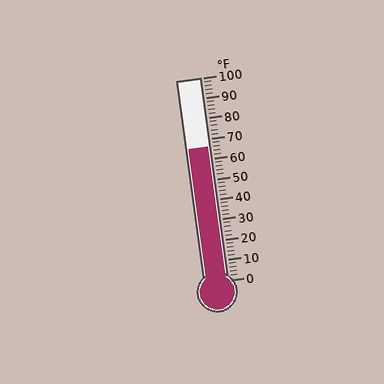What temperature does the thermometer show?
The thermometer shows approximately 66°F.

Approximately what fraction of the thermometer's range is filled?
The thermometer is filled to approximately 65% of its range.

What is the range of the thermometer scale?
The thermometer scale ranges from 0°F to 100°F.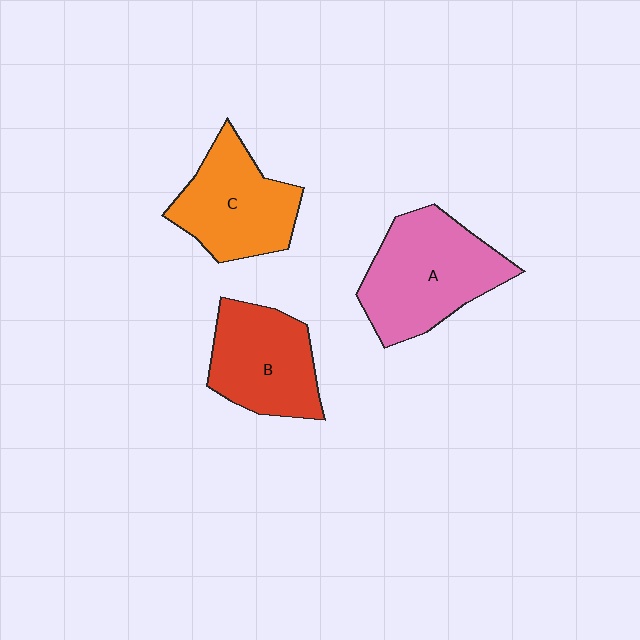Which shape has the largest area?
Shape A (pink).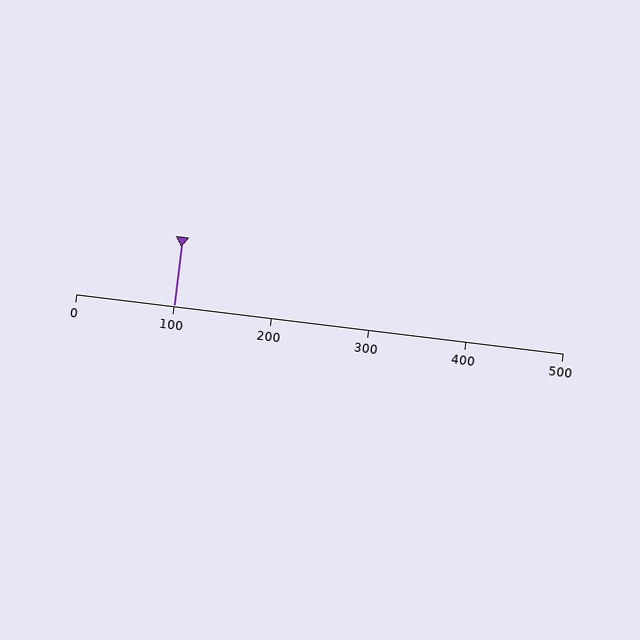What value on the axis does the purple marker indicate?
The marker indicates approximately 100.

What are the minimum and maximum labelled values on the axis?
The axis runs from 0 to 500.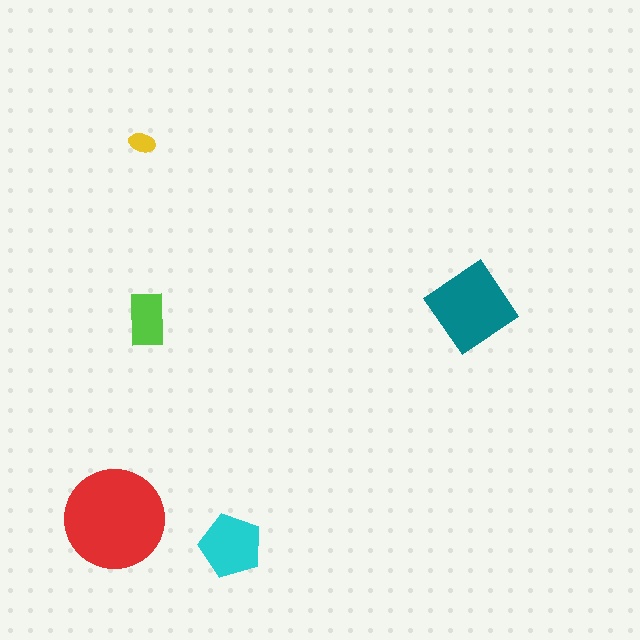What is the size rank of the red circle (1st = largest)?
1st.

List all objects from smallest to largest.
The yellow ellipse, the lime rectangle, the cyan pentagon, the teal diamond, the red circle.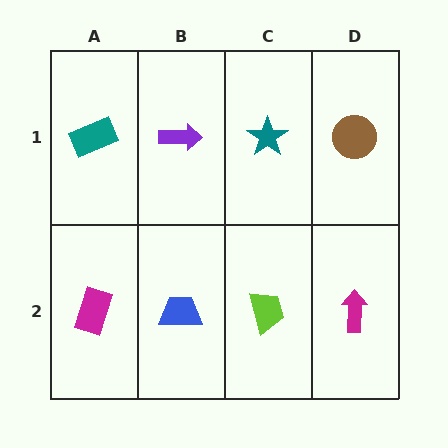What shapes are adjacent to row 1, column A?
A magenta rectangle (row 2, column A), a purple arrow (row 1, column B).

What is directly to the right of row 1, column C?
A brown circle.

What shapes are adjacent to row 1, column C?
A lime trapezoid (row 2, column C), a purple arrow (row 1, column B), a brown circle (row 1, column D).